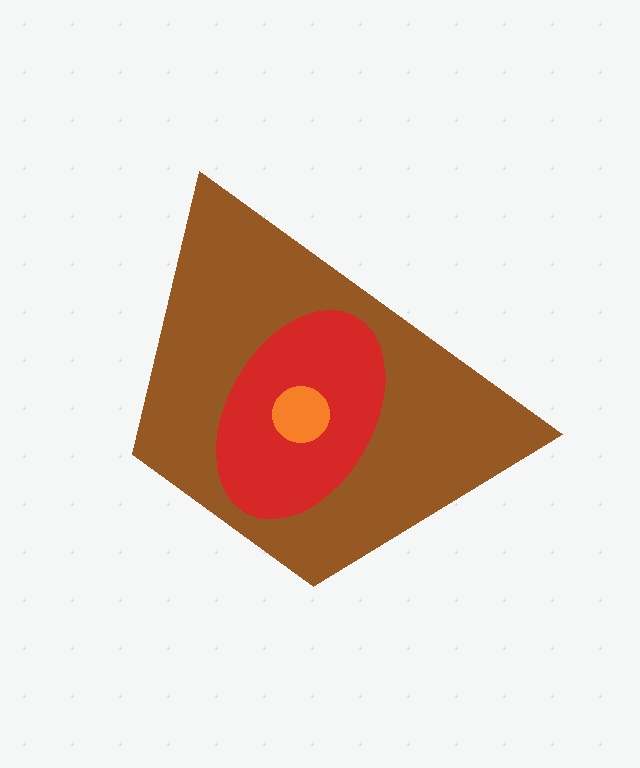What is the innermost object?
The orange circle.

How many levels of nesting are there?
3.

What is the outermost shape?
The brown trapezoid.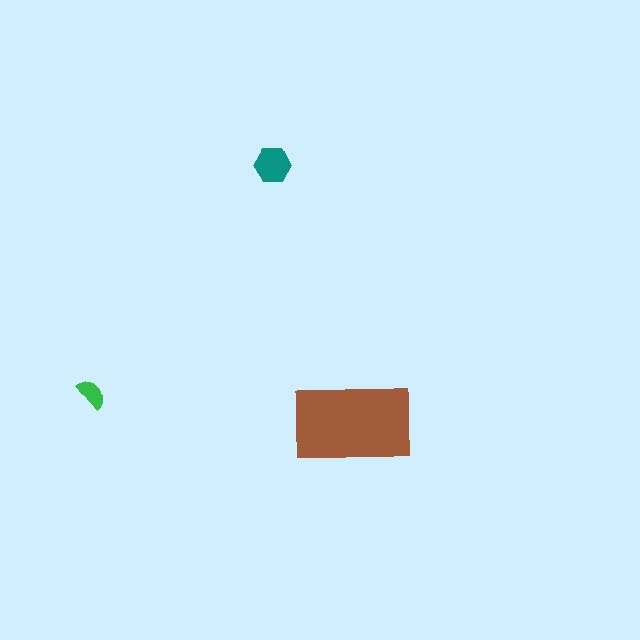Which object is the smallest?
The green semicircle.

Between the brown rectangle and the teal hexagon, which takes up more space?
The brown rectangle.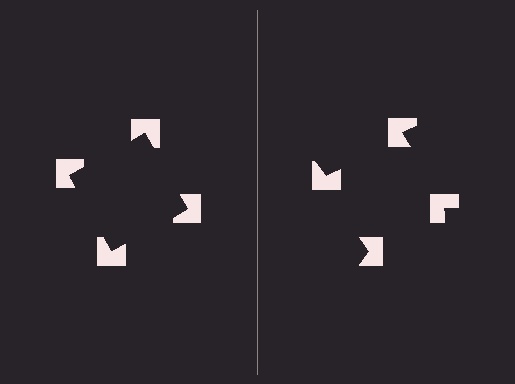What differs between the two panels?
The notched squares are positioned identically on both sides; only the wedge orientations differ. On the left they align to a square; on the right they are misaligned.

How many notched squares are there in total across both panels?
8 — 4 on each side.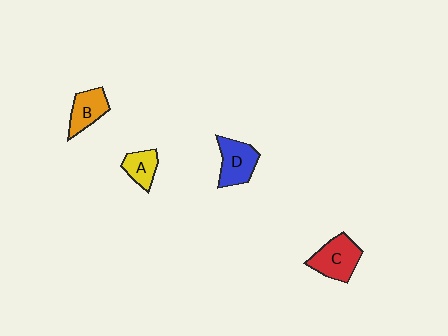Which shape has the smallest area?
Shape A (yellow).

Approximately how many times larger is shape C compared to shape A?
Approximately 1.6 times.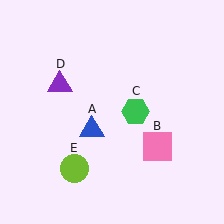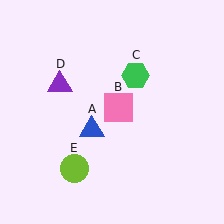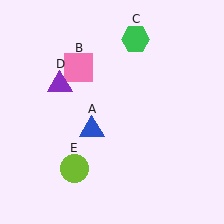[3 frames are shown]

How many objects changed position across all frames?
2 objects changed position: pink square (object B), green hexagon (object C).